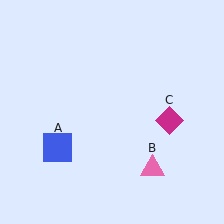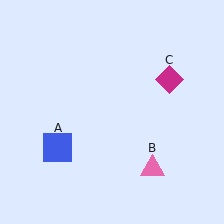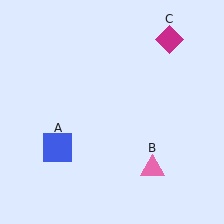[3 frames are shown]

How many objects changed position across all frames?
1 object changed position: magenta diamond (object C).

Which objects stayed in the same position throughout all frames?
Blue square (object A) and pink triangle (object B) remained stationary.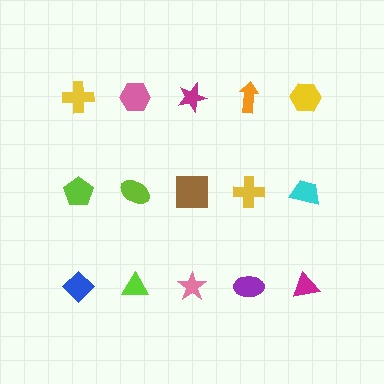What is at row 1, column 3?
A magenta star.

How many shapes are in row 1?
5 shapes.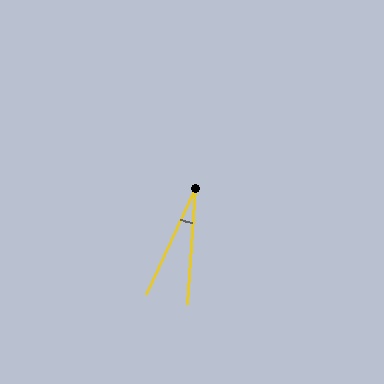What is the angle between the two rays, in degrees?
Approximately 21 degrees.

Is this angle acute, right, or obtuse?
It is acute.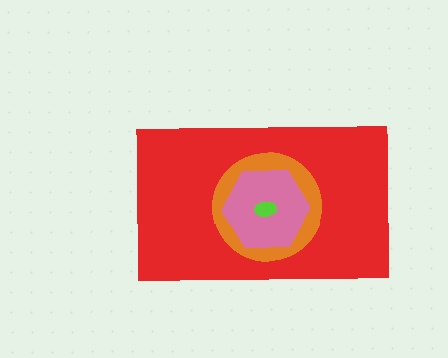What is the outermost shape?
The red rectangle.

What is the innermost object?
The lime ellipse.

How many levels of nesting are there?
4.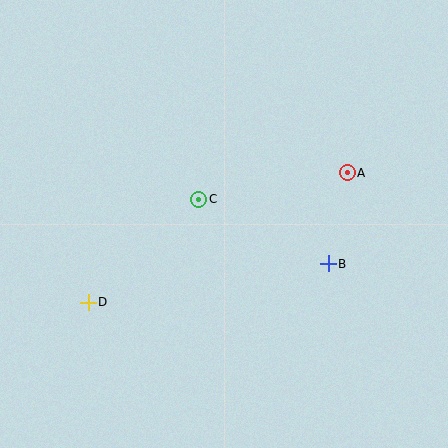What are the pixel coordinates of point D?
Point D is at (88, 302).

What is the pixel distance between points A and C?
The distance between A and C is 151 pixels.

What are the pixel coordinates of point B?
Point B is at (328, 264).